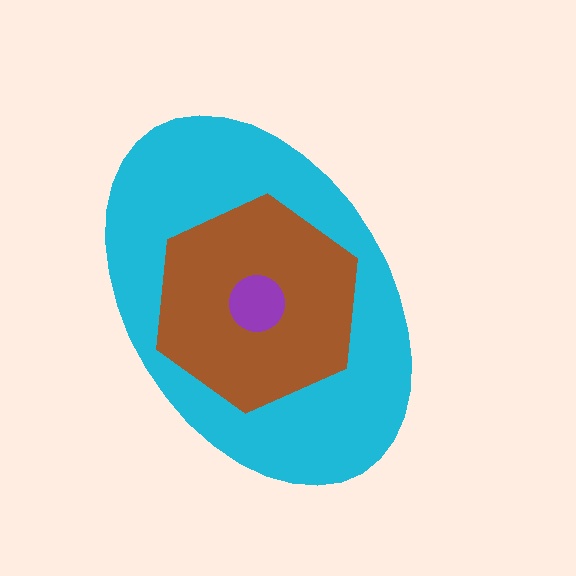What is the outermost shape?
The cyan ellipse.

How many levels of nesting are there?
3.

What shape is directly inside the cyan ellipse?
The brown hexagon.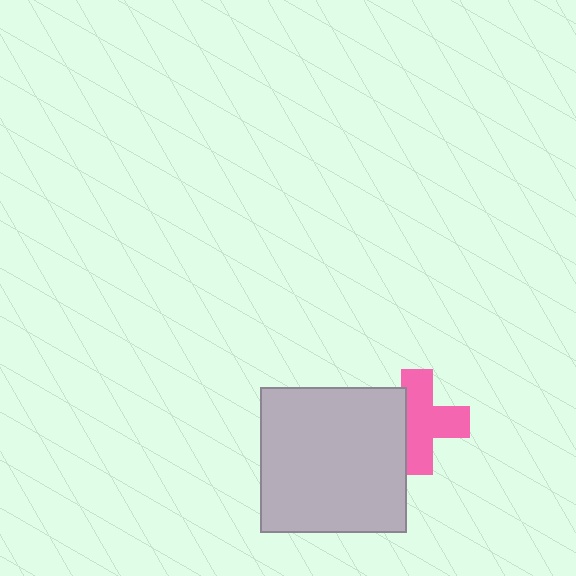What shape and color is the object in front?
The object in front is a light gray square.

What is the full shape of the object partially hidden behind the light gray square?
The partially hidden object is a pink cross.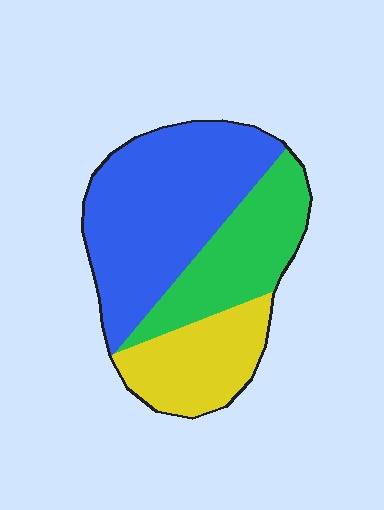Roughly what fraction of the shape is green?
Green covers about 25% of the shape.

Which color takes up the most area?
Blue, at roughly 50%.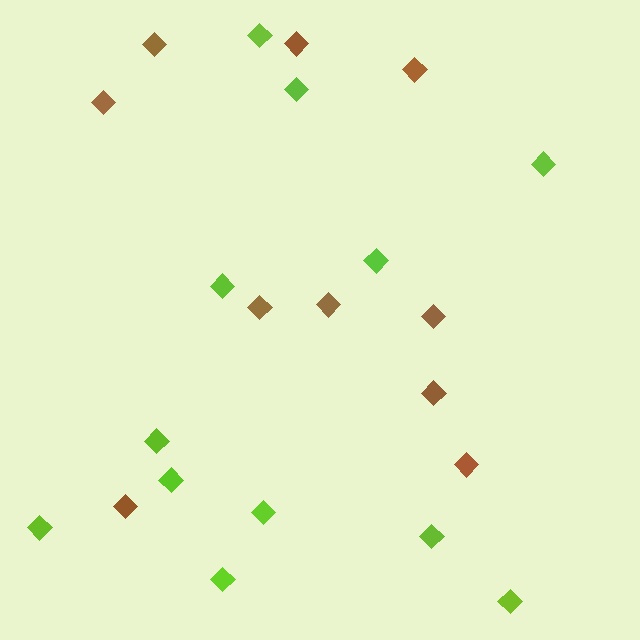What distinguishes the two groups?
There are 2 groups: one group of lime diamonds (12) and one group of brown diamonds (10).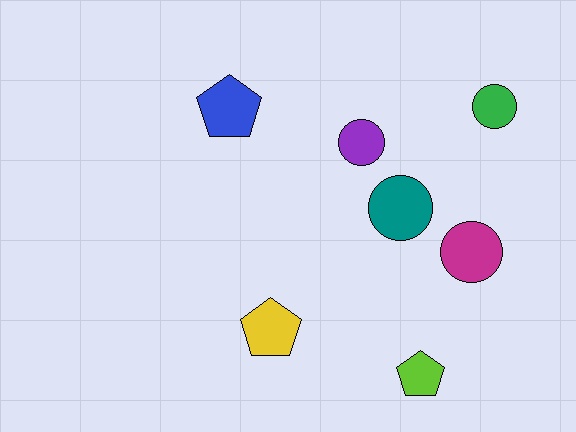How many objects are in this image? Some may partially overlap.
There are 7 objects.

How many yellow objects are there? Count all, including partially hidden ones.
There is 1 yellow object.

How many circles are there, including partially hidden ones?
There are 4 circles.